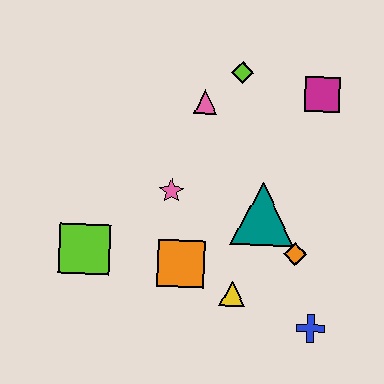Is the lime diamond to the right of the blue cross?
No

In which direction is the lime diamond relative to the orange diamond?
The lime diamond is above the orange diamond.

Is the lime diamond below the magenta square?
No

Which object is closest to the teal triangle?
The orange diamond is closest to the teal triangle.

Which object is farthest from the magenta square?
The lime square is farthest from the magenta square.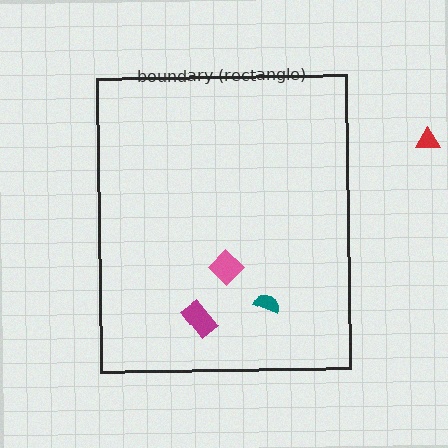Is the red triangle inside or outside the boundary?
Outside.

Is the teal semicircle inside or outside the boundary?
Inside.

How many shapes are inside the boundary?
3 inside, 1 outside.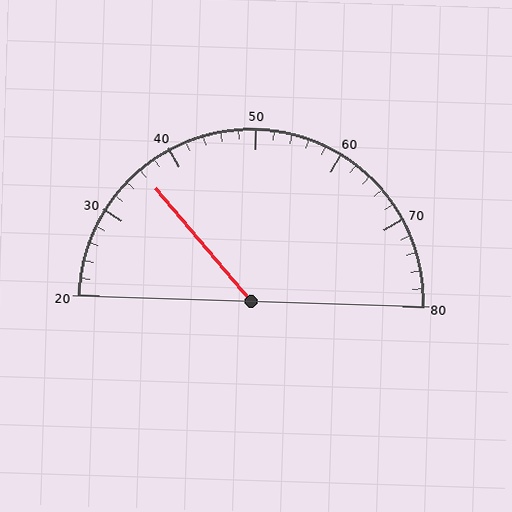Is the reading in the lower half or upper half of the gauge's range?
The reading is in the lower half of the range (20 to 80).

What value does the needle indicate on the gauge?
The needle indicates approximately 36.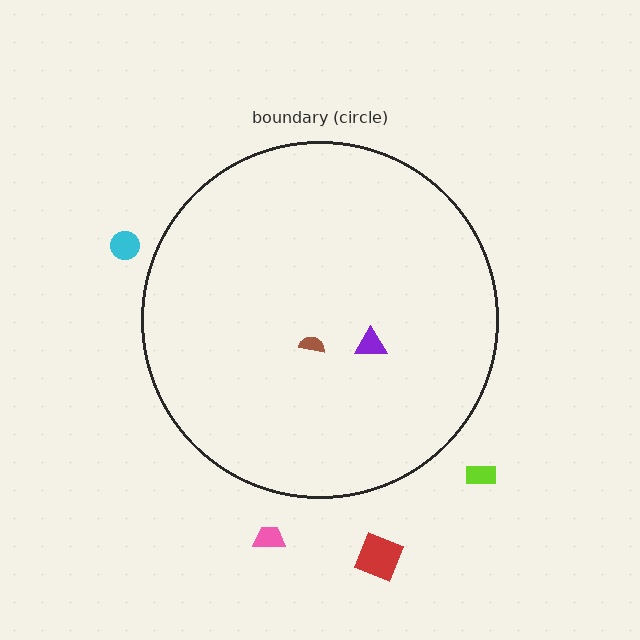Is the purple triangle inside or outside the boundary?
Inside.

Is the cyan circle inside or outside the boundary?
Outside.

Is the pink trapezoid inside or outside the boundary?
Outside.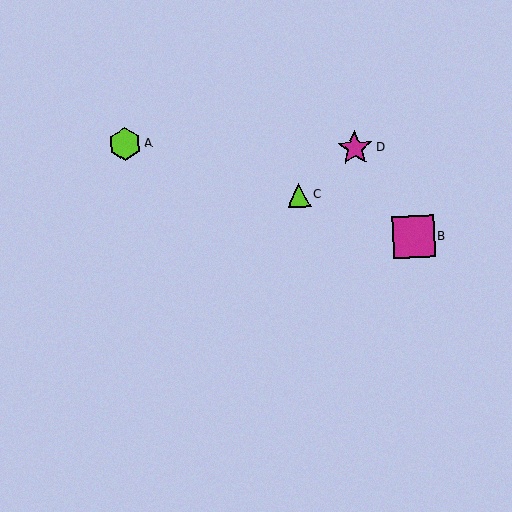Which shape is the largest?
The magenta square (labeled B) is the largest.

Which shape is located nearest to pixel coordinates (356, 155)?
The magenta star (labeled D) at (355, 148) is nearest to that location.